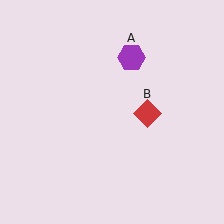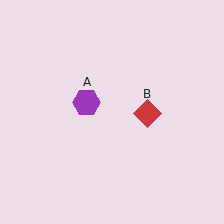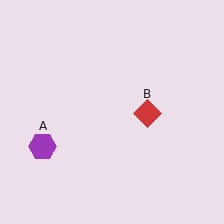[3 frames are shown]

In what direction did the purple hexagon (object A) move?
The purple hexagon (object A) moved down and to the left.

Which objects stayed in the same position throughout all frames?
Red diamond (object B) remained stationary.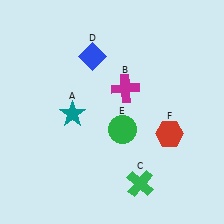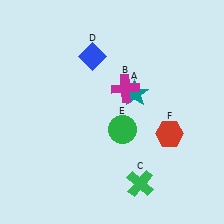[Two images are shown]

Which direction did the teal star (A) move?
The teal star (A) moved right.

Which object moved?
The teal star (A) moved right.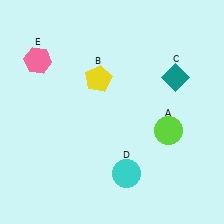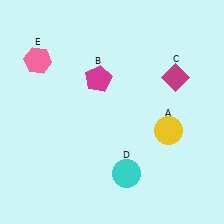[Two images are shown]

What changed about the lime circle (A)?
In Image 1, A is lime. In Image 2, it changed to yellow.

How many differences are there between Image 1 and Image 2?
There are 3 differences between the two images.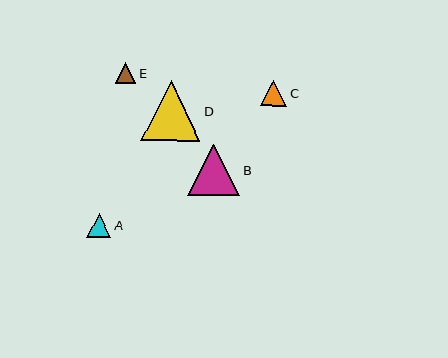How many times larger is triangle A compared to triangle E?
Triangle A is approximately 1.2 times the size of triangle E.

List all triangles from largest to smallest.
From largest to smallest: D, B, C, A, E.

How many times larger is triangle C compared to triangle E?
Triangle C is approximately 1.3 times the size of triangle E.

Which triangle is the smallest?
Triangle E is the smallest with a size of approximately 20 pixels.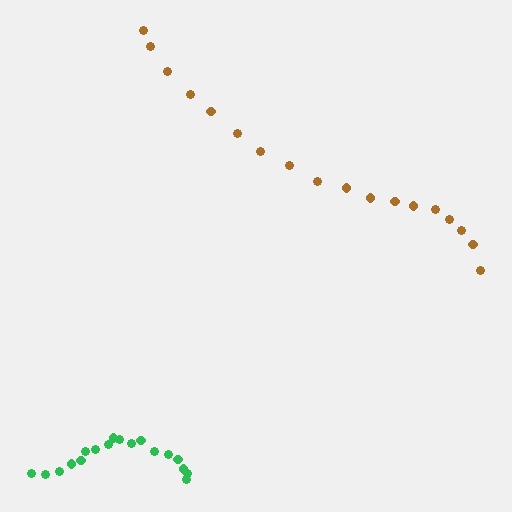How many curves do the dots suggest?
There are 2 distinct paths.